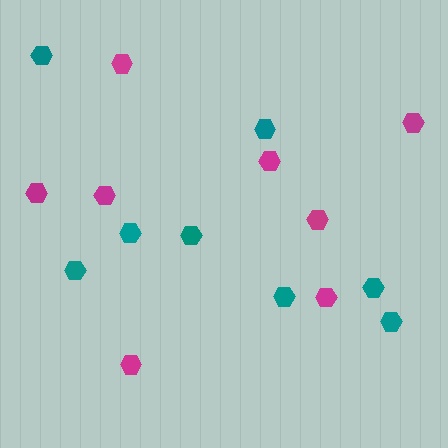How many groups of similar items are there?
There are 2 groups: one group of magenta hexagons (8) and one group of teal hexagons (8).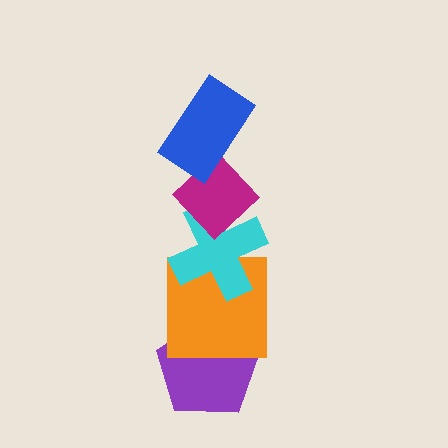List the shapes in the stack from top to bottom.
From top to bottom: the blue rectangle, the magenta diamond, the cyan cross, the orange square, the purple pentagon.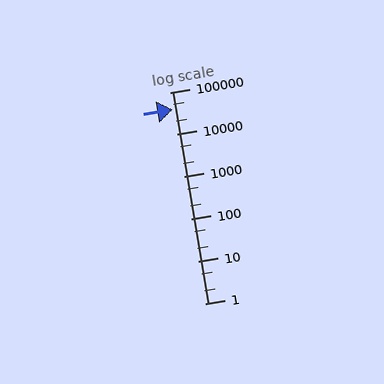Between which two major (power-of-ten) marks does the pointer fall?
The pointer is between 10000 and 100000.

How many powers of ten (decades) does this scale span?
The scale spans 5 decades, from 1 to 100000.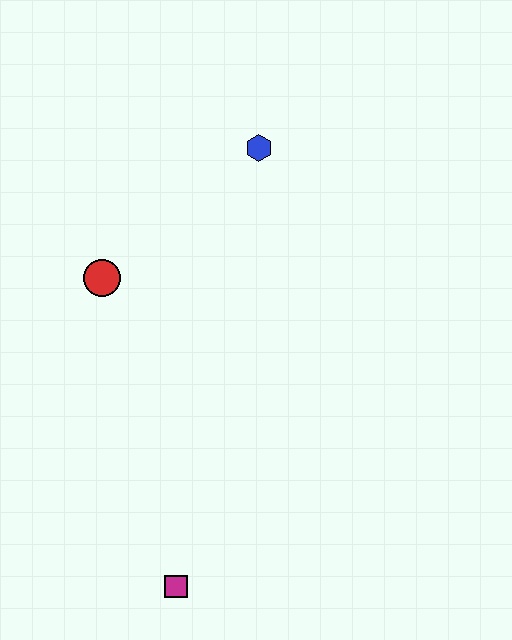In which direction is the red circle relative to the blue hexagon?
The red circle is to the left of the blue hexagon.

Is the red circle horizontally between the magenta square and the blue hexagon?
No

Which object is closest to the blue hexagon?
The red circle is closest to the blue hexagon.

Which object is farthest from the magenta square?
The blue hexagon is farthest from the magenta square.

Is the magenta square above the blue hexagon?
No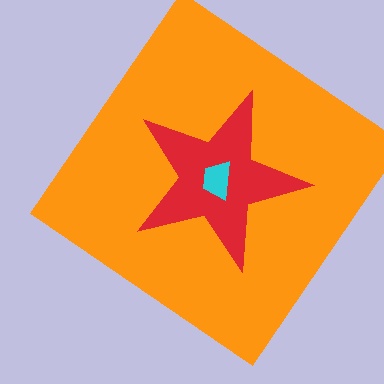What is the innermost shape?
The cyan trapezoid.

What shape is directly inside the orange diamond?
The red star.